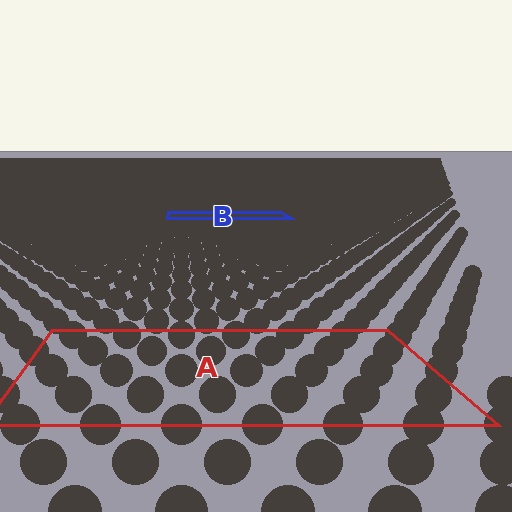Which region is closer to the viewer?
Region A is closer. The texture elements there are larger and more spread out.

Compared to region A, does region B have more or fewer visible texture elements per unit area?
Region B has more texture elements per unit area — they are packed more densely because it is farther away.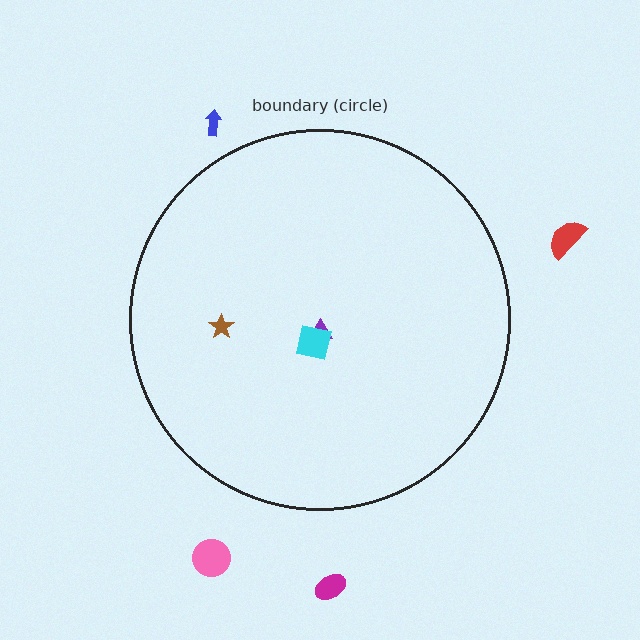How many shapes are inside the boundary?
3 inside, 4 outside.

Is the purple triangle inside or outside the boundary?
Inside.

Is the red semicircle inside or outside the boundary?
Outside.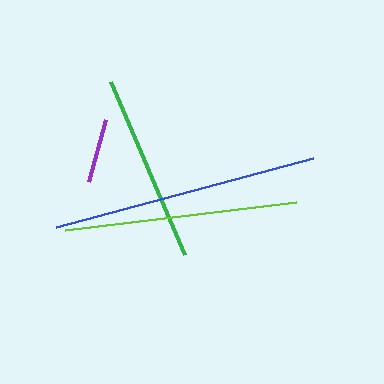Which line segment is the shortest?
The purple line is the shortest at approximately 64 pixels.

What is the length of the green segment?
The green segment is approximately 188 pixels long.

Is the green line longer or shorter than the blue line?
The blue line is longer than the green line.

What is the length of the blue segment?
The blue segment is approximately 266 pixels long.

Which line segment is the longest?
The blue line is the longest at approximately 266 pixels.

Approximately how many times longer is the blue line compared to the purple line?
The blue line is approximately 4.1 times the length of the purple line.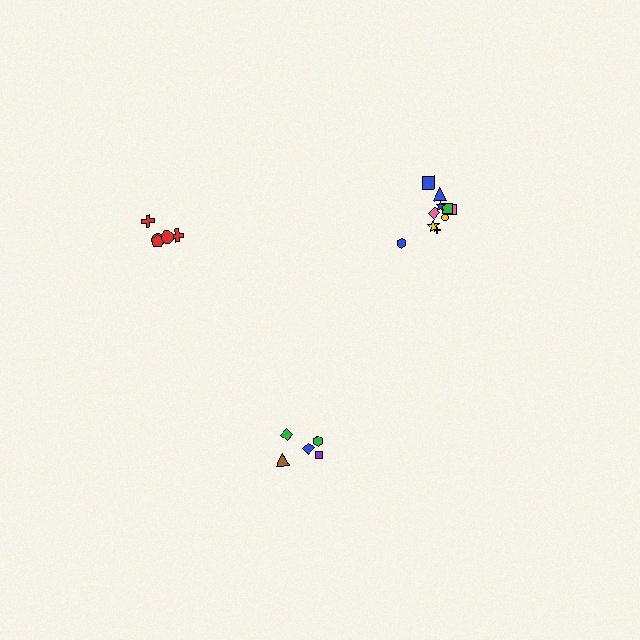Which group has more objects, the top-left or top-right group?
The top-right group.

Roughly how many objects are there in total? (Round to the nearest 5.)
Roughly 20 objects in total.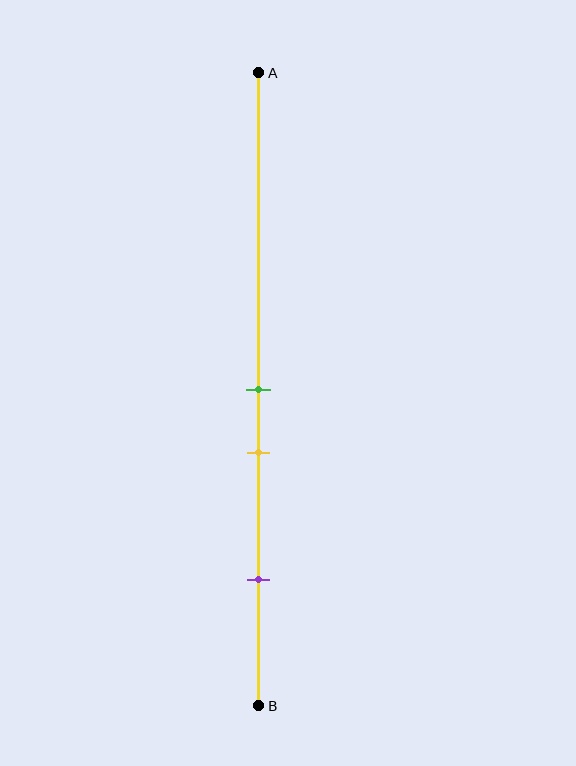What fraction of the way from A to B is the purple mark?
The purple mark is approximately 80% (0.8) of the way from A to B.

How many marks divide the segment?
There are 3 marks dividing the segment.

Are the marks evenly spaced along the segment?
No, the marks are not evenly spaced.